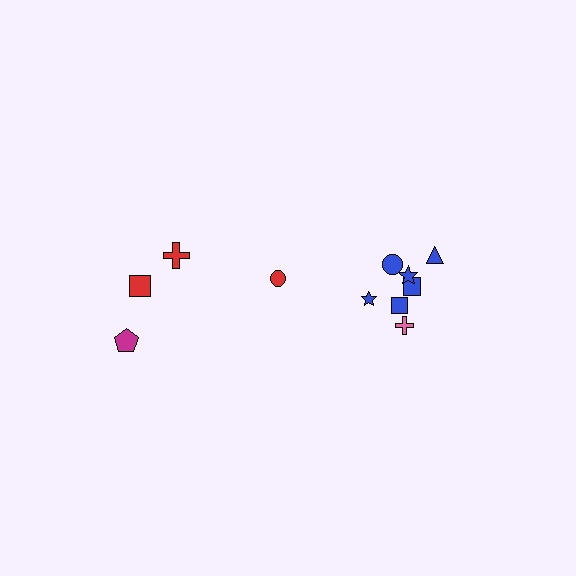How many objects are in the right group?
There are 7 objects.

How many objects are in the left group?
There are 4 objects.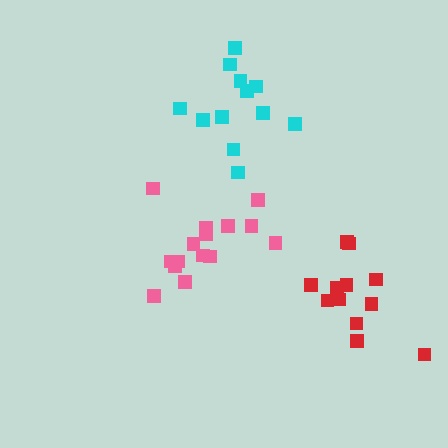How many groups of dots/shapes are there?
There are 3 groups.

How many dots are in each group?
Group 1: 12 dots, Group 2: 15 dots, Group 3: 12 dots (39 total).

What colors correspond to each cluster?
The clusters are colored: red, pink, cyan.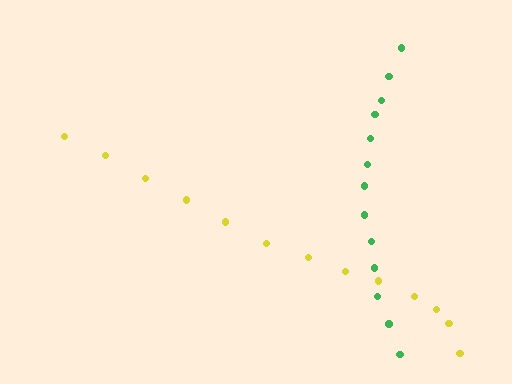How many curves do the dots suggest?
There are 2 distinct paths.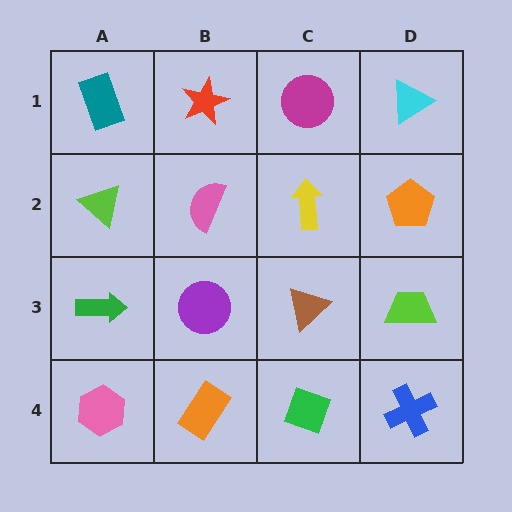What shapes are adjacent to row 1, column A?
A lime triangle (row 2, column A), a red star (row 1, column B).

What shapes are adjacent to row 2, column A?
A teal rectangle (row 1, column A), a green arrow (row 3, column A), a pink semicircle (row 2, column B).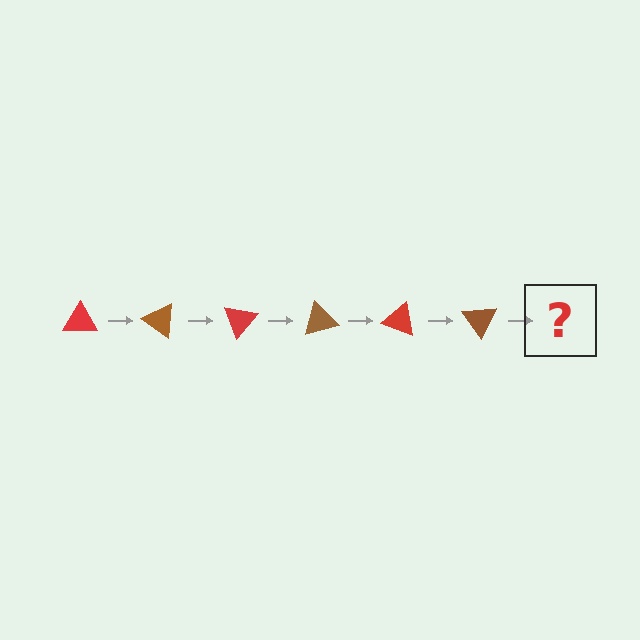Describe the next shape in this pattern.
It should be a red triangle, rotated 210 degrees from the start.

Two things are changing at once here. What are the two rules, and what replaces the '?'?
The two rules are that it rotates 35 degrees each step and the color cycles through red and brown. The '?' should be a red triangle, rotated 210 degrees from the start.